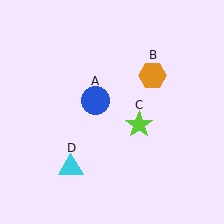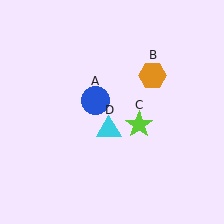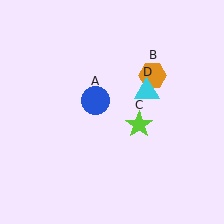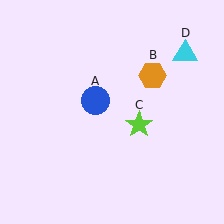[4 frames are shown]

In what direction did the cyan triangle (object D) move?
The cyan triangle (object D) moved up and to the right.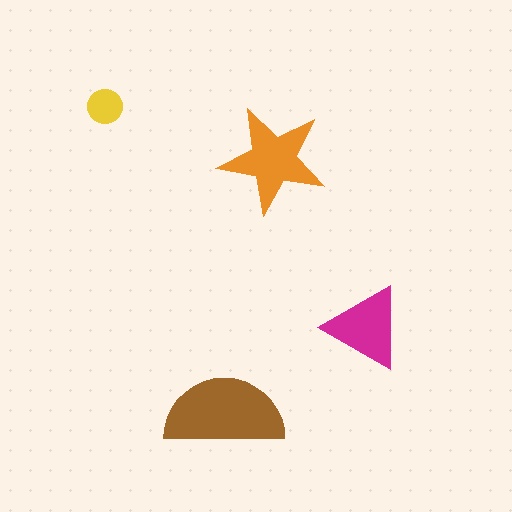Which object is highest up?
The yellow circle is topmost.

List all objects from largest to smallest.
The brown semicircle, the orange star, the magenta triangle, the yellow circle.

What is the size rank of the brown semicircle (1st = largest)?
1st.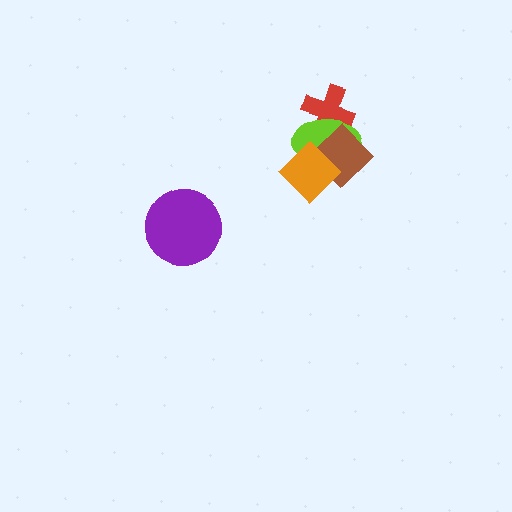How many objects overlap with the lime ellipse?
3 objects overlap with the lime ellipse.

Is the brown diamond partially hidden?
Yes, it is partially covered by another shape.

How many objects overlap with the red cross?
2 objects overlap with the red cross.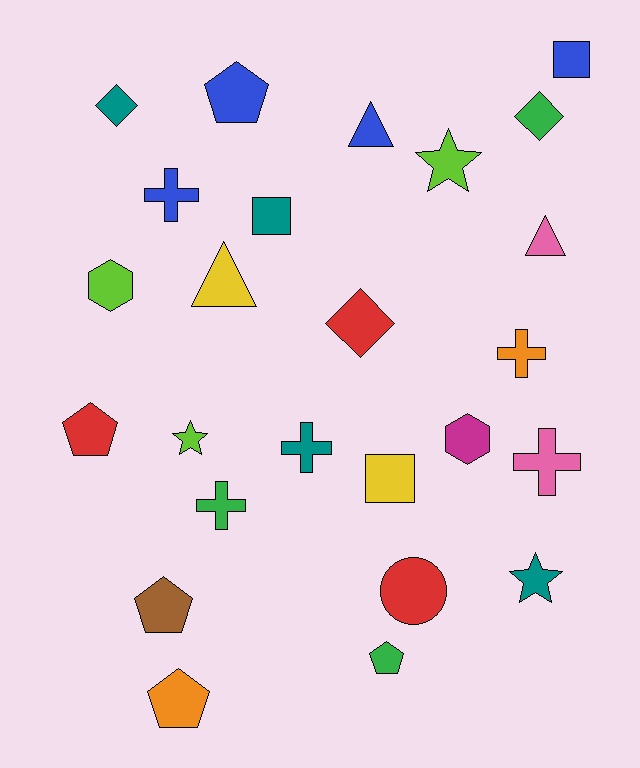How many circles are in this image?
There is 1 circle.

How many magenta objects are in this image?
There is 1 magenta object.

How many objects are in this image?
There are 25 objects.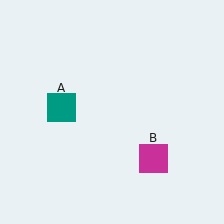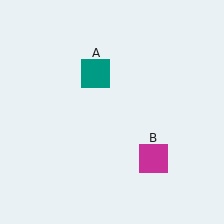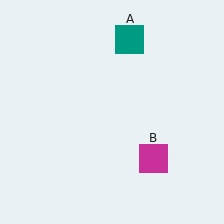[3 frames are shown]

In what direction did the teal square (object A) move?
The teal square (object A) moved up and to the right.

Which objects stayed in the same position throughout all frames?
Magenta square (object B) remained stationary.